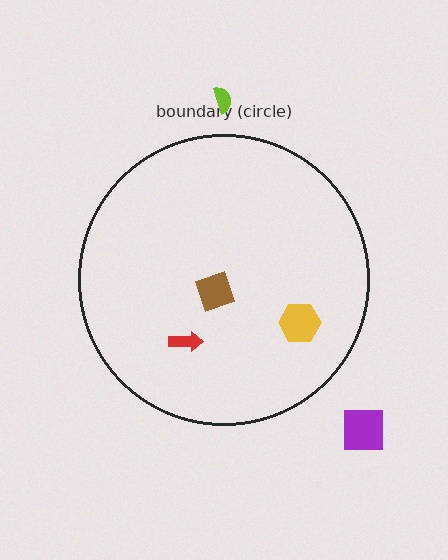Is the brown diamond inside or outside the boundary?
Inside.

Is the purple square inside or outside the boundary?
Outside.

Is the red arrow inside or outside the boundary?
Inside.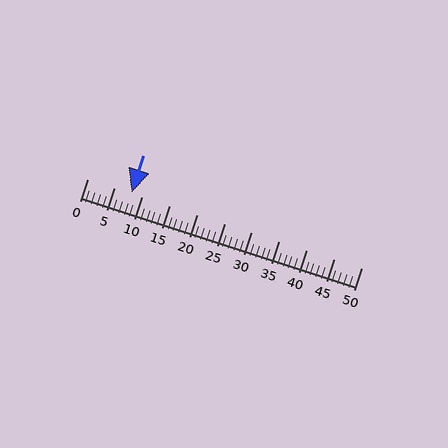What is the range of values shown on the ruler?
The ruler shows values from 0 to 50.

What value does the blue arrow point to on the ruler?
The blue arrow points to approximately 8.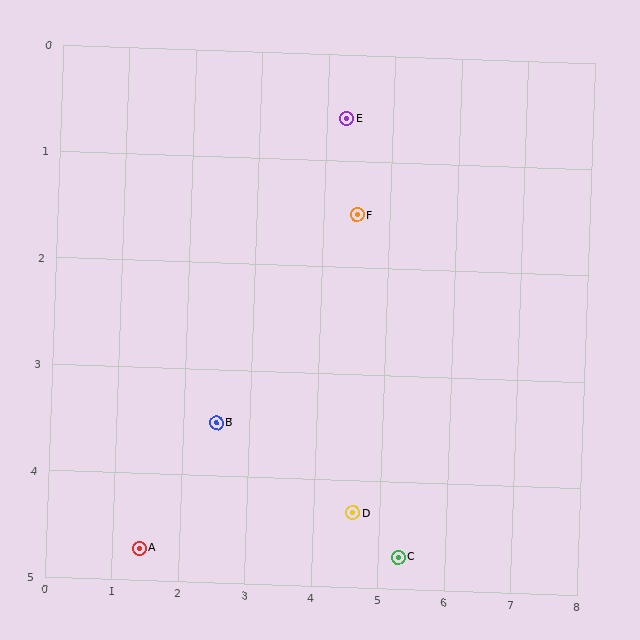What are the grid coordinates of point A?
Point A is at approximately (1.4, 4.7).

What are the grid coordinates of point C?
Point C is at approximately (5.3, 4.7).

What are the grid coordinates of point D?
Point D is at approximately (4.6, 4.3).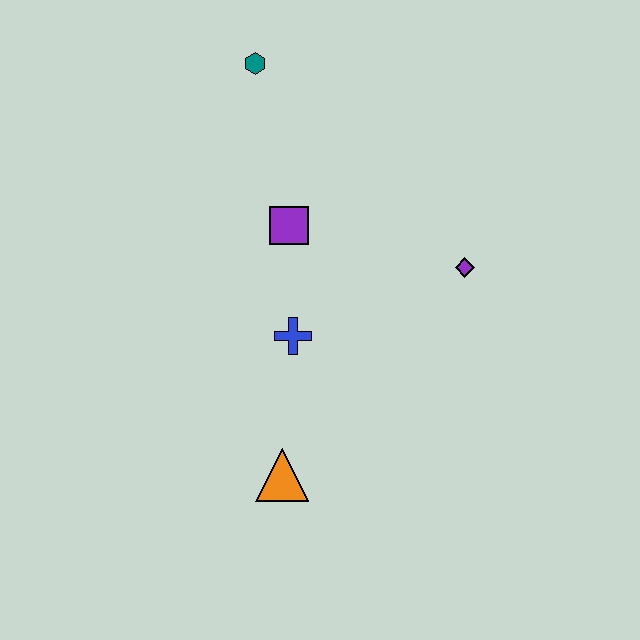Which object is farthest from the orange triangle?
The teal hexagon is farthest from the orange triangle.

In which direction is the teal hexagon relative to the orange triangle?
The teal hexagon is above the orange triangle.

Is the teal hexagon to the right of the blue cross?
No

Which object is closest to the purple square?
The blue cross is closest to the purple square.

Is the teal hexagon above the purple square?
Yes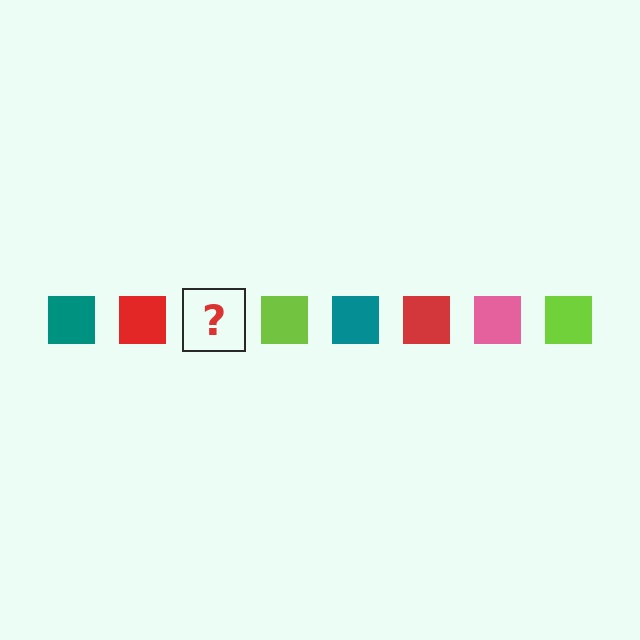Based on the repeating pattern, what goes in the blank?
The blank should be a pink square.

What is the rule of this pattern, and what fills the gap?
The rule is that the pattern cycles through teal, red, pink, lime squares. The gap should be filled with a pink square.